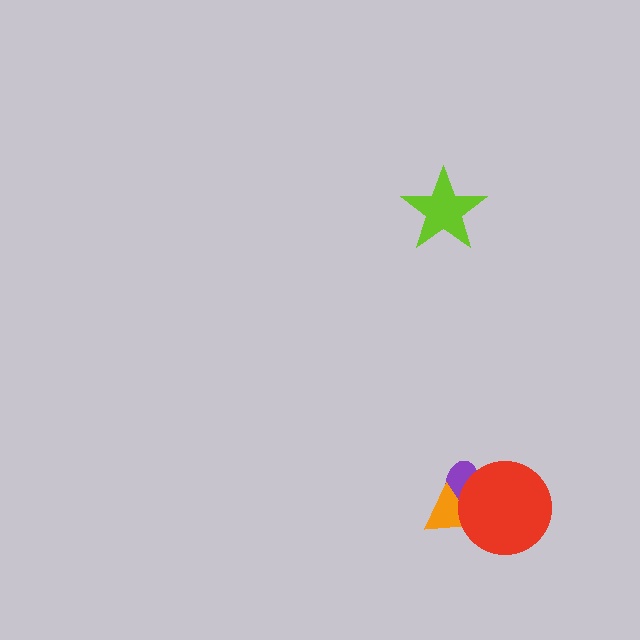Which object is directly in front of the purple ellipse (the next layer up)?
The orange triangle is directly in front of the purple ellipse.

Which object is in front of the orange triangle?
The red circle is in front of the orange triangle.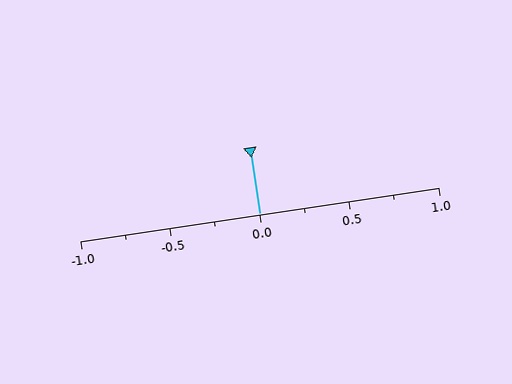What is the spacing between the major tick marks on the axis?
The major ticks are spaced 0.5 apart.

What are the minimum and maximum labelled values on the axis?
The axis runs from -1.0 to 1.0.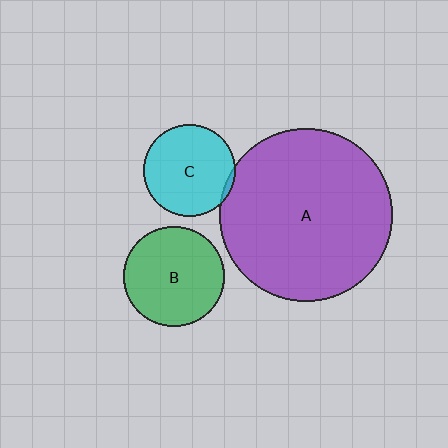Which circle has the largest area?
Circle A (purple).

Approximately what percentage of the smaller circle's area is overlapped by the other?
Approximately 5%.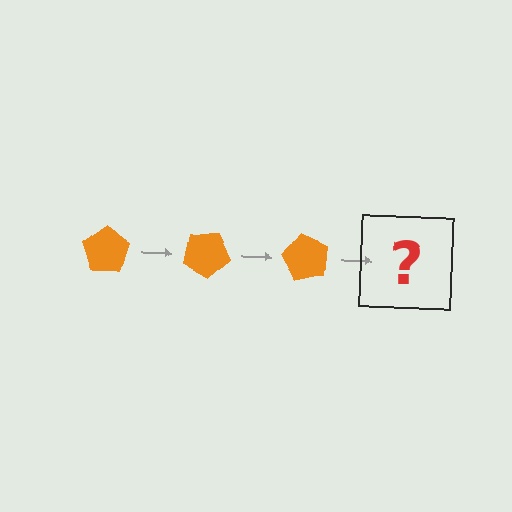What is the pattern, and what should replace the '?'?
The pattern is that the pentagon rotates 30 degrees each step. The '?' should be an orange pentagon rotated 90 degrees.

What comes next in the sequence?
The next element should be an orange pentagon rotated 90 degrees.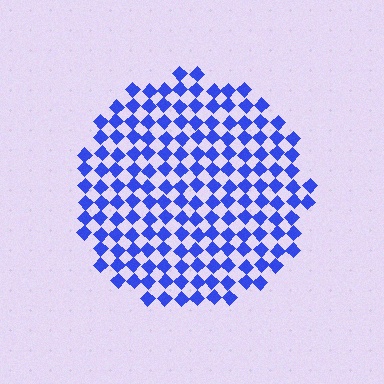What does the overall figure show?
The overall figure shows a circle.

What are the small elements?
The small elements are diamonds.